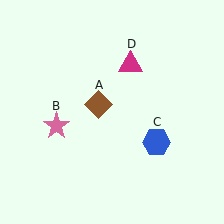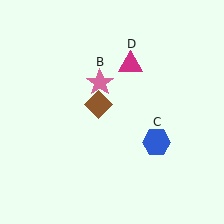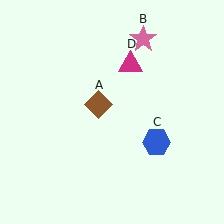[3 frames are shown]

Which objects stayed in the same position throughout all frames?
Brown diamond (object A) and blue hexagon (object C) and magenta triangle (object D) remained stationary.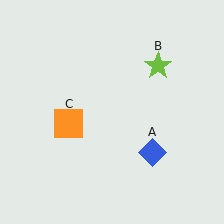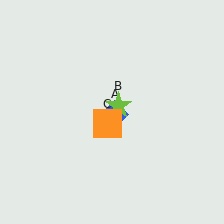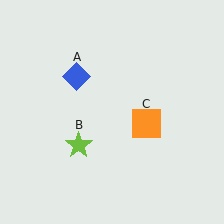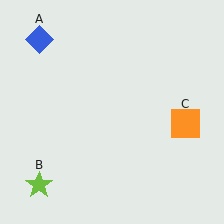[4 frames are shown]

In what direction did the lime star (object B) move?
The lime star (object B) moved down and to the left.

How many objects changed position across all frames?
3 objects changed position: blue diamond (object A), lime star (object B), orange square (object C).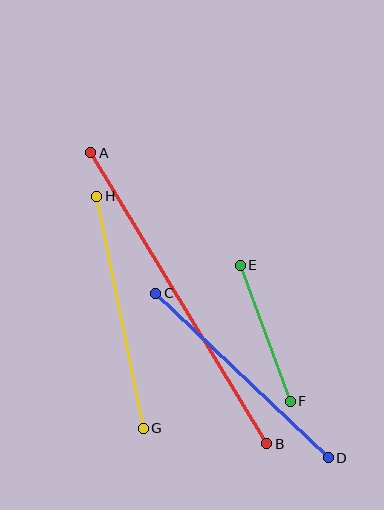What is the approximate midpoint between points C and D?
The midpoint is at approximately (242, 375) pixels.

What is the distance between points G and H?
The distance is approximately 237 pixels.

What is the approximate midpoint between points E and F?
The midpoint is at approximately (265, 333) pixels.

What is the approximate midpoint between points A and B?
The midpoint is at approximately (179, 298) pixels.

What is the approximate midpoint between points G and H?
The midpoint is at approximately (120, 312) pixels.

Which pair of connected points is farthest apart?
Points A and B are farthest apart.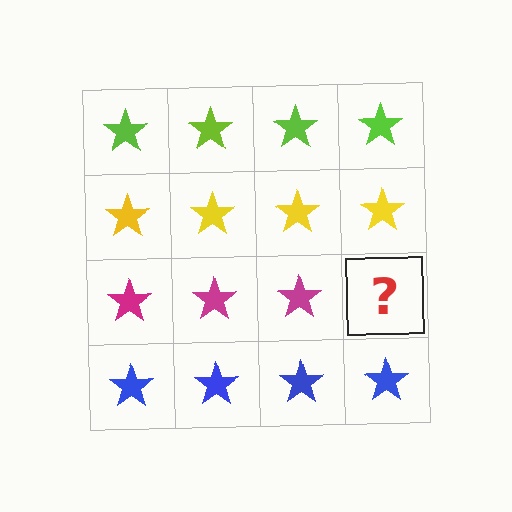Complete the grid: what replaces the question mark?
The question mark should be replaced with a magenta star.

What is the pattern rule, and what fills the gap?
The rule is that each row has a consistent color. The gap should be filled with a magenta star.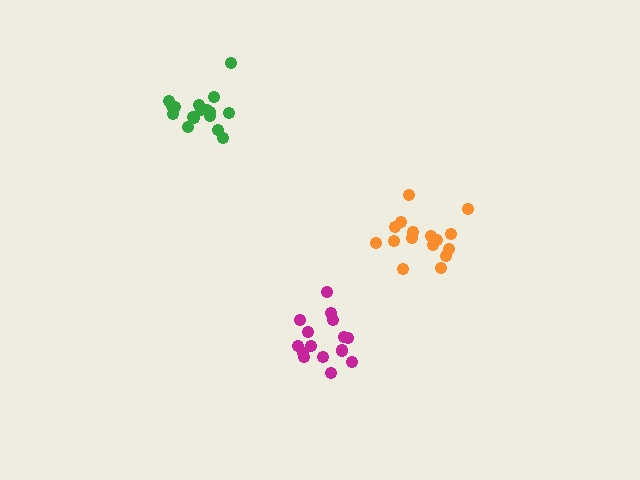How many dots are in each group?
Group 1: 15 dots, Group 2: 17 dots, Group 3: 16 dots (48 total).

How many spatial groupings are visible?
There are 3 spatial groupings.